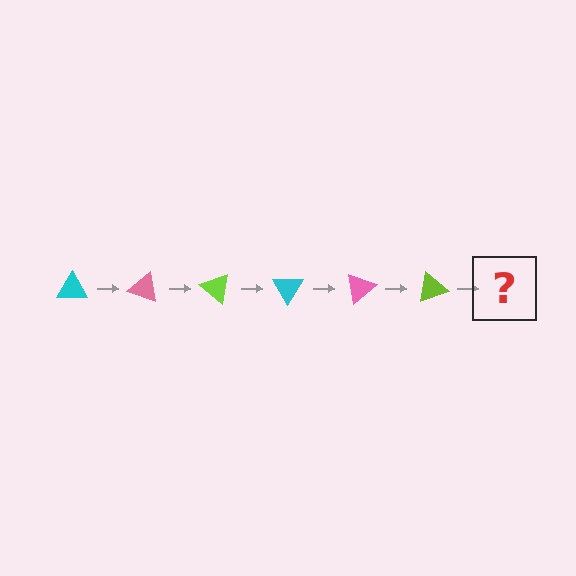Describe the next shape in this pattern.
It should be a cyan triangle, rotated 120 degrees from the start.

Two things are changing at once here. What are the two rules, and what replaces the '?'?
The two rules are that it rotates 20 degrees each step and the color cycles through cyan, pink, and lime. The '?' should be a cyan triangle, rotated 120 degrees from the start.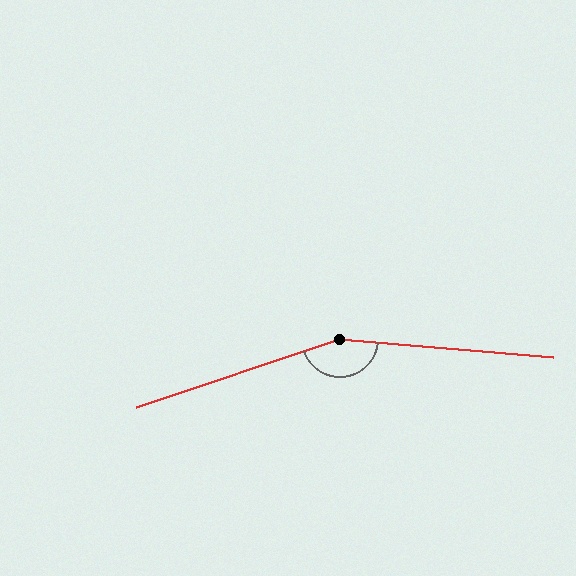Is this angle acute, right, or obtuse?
It is obtuse.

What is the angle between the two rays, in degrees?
Approximately 156 degrees.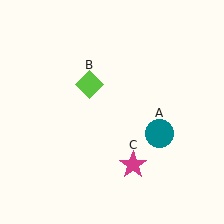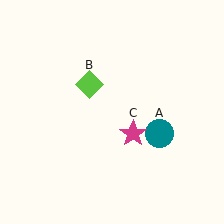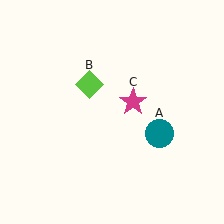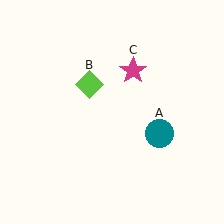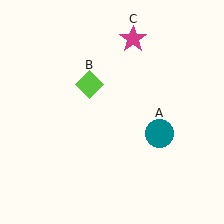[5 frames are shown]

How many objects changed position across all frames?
1 object changed position: magenta star (object C).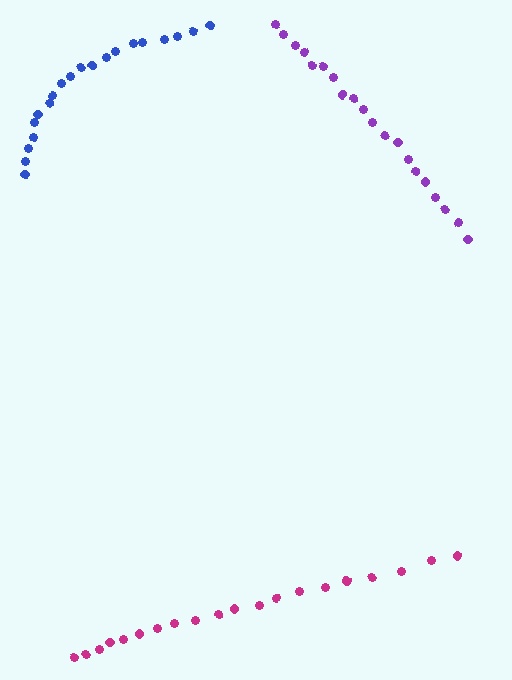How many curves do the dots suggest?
There are 3 distinct paths.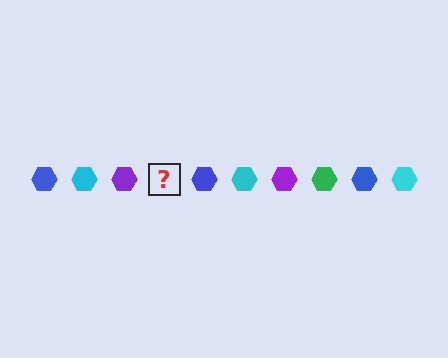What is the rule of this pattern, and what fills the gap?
The rule is that the pattern cycles through blue, cyan, purple, green hexagons. The gap should be filled with a green hexagon.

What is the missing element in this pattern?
The missing element is a green hexagon.